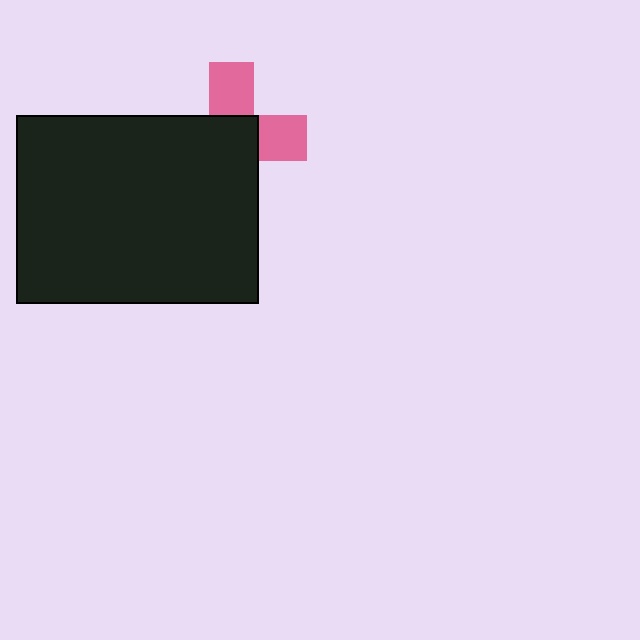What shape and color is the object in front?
The object in front is a black rectangle.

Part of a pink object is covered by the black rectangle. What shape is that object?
It is a cross.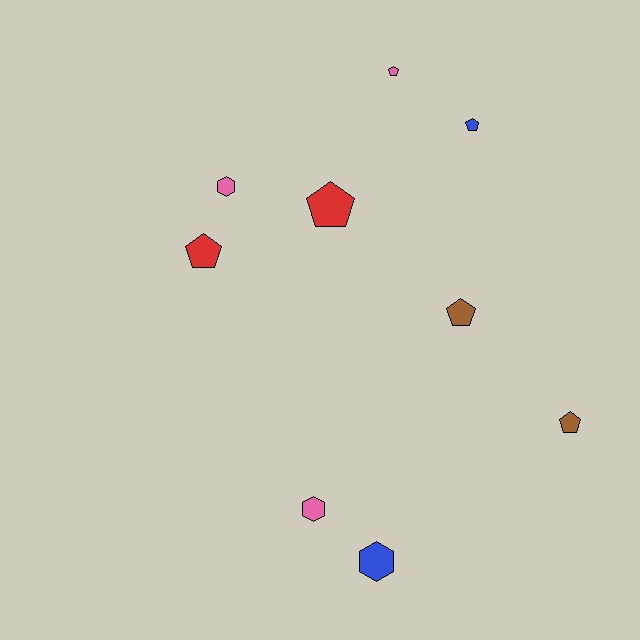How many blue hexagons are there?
There is 1 blue hexagon.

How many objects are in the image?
There are 9 objects.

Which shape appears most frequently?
Pentagon, with 6 objects.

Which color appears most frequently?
Pink, with 3 objects.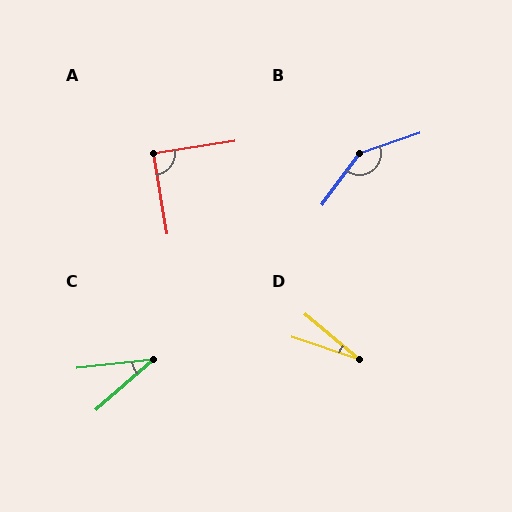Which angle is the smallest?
D, at approximately 21 degrees.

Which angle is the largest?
B, at approximately 145 degrees.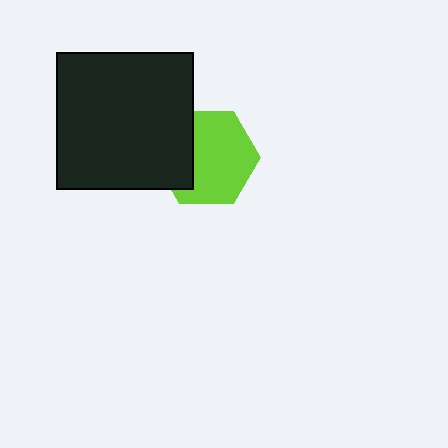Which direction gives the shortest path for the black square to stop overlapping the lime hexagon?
Moving left gives the shortest separation.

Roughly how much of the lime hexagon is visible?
Most of it is visible (roughly 69%).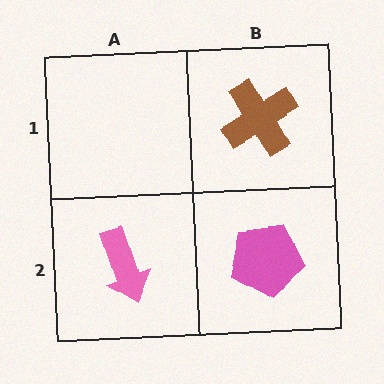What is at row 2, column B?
A pink pentagon.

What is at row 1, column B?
A brown cross.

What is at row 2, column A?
A pink arrow.